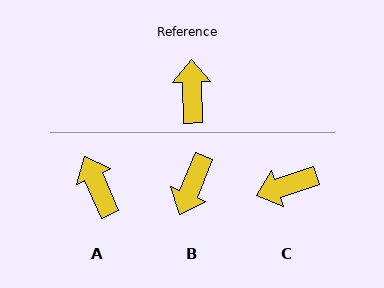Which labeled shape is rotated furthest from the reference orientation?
B, about 156 degrees away.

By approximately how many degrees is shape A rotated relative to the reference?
Approximately 23 degrees counter-clockwise.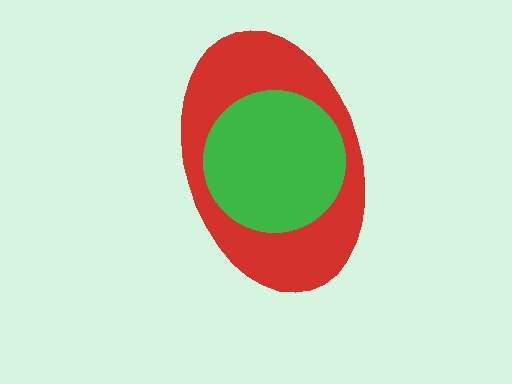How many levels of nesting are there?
2.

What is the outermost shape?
The red ellipse.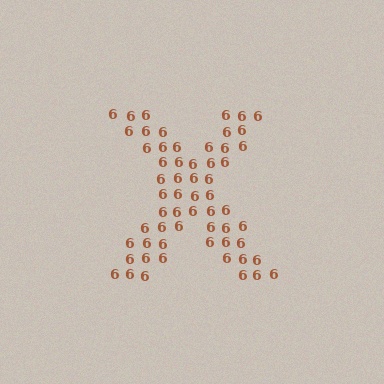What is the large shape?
The large shape is the letter X.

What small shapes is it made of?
It is made of small digit 6's.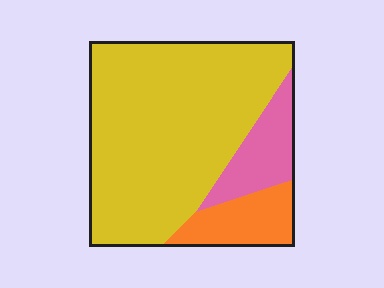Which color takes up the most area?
Yellow, at roughly 75%.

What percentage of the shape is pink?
Pink covers around 15% of the shape.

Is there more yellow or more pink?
Yellow.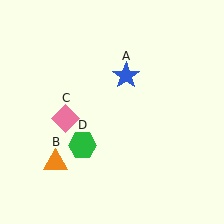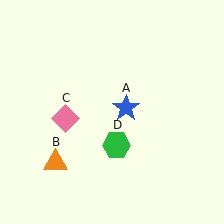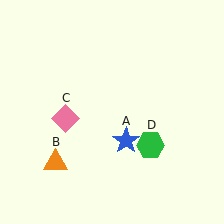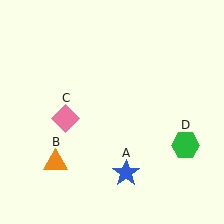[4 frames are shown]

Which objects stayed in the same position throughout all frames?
Orange triangle (object B) and pink diamond (object C) remained stationary.